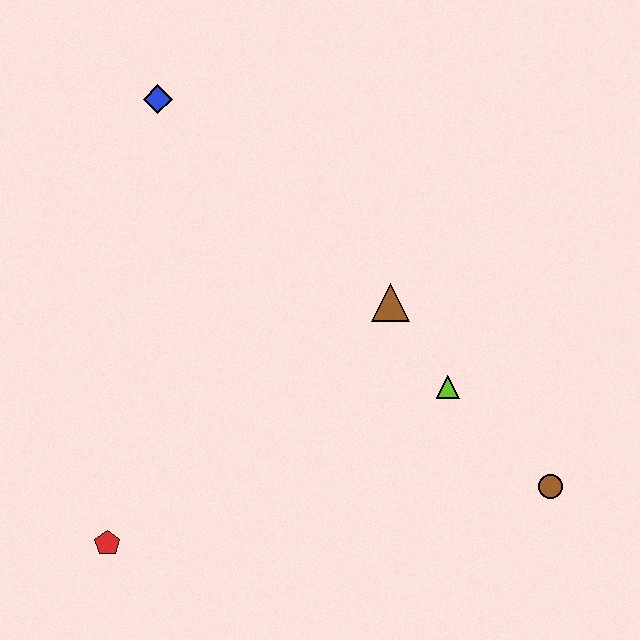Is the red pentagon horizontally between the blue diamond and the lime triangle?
No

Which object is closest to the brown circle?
The lime triangle is closest to the brown circle.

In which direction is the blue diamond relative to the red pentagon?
The blue diamond is above the red pentagon.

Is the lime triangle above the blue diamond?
No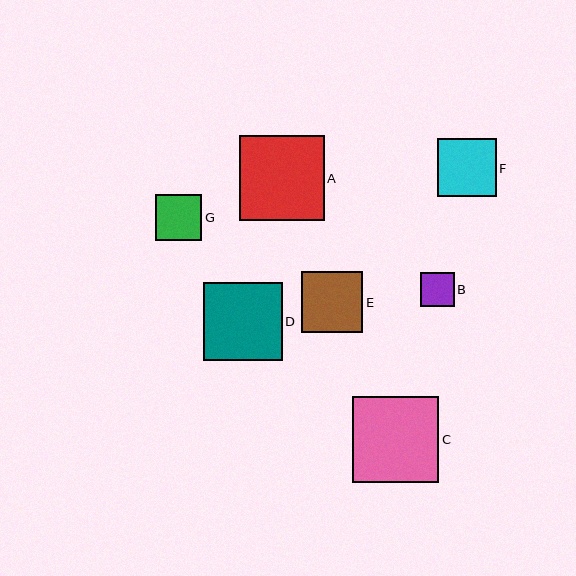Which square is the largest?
Square C is the largest with a size of approximately 86 pixels.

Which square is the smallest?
Square B is the smallest with a size of approximately 34 pixels.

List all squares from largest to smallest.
From largest to smallest: C, A, D, E, F, G, B.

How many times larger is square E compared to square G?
Square E is approximately 1.3 times the size of square G.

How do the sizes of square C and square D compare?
Square C and square D are approximately the same size.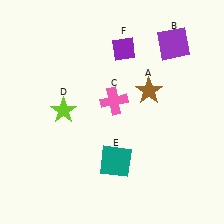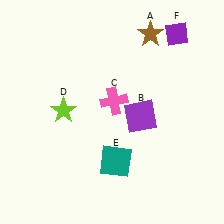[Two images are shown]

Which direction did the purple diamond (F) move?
The purple diamond (F) moved right.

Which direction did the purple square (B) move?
The purple square (B) moved down.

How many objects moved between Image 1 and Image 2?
3 objects moved between the two images.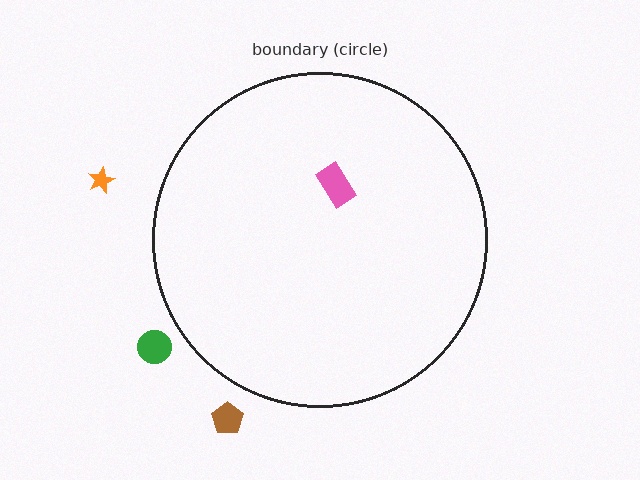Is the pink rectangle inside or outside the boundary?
Inside.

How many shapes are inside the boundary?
1 inside, 3 outside.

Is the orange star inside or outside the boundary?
Outside.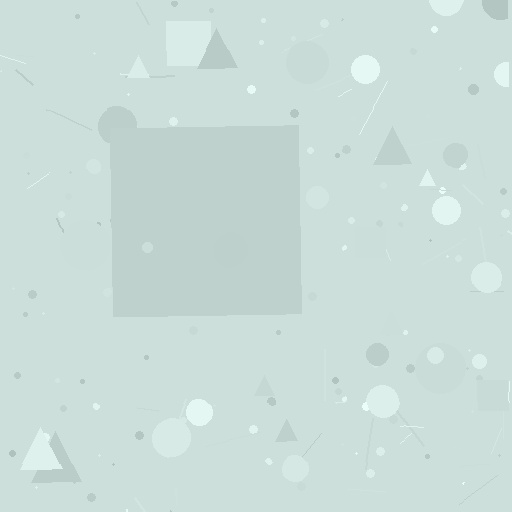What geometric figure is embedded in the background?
A square is embedded in the background.